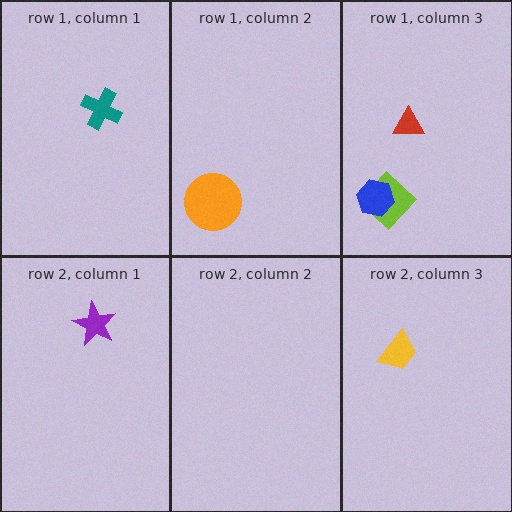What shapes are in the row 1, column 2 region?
The orange circle.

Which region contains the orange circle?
The row 1, column 2 region.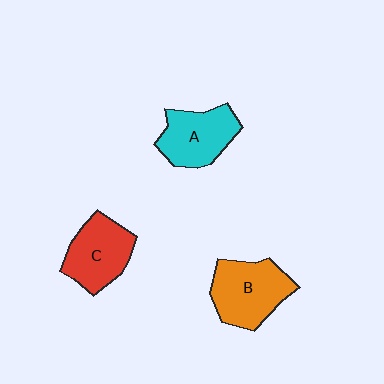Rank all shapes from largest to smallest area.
From largest to smallest: B (orange), C (red), A (cyan).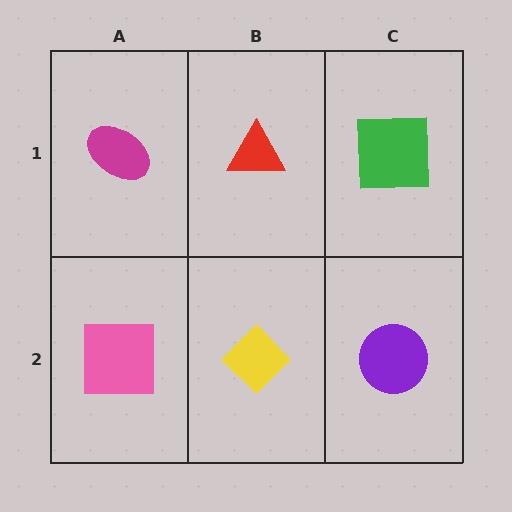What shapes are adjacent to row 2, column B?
A red triangle (row 1, column B), a pink square (row 2, column A), a purple circle (row 2, column C).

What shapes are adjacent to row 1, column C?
A purple circle (row 2, column C), a red triangle (row 1, column B).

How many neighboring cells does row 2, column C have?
2.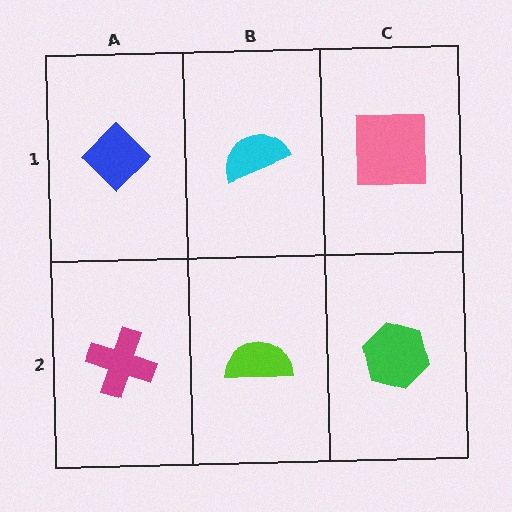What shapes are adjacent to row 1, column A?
A magenta cross (row 2, column A), a cyan semicircle (row 1, column B).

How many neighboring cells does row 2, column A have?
2.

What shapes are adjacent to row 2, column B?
A cyan semicircle (row 1, column B), a magenta cross (row 2, column A), a green hexagon (row 2, column C).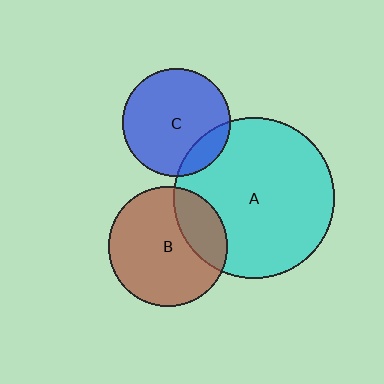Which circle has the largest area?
Circle A (cyan).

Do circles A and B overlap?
Yes.